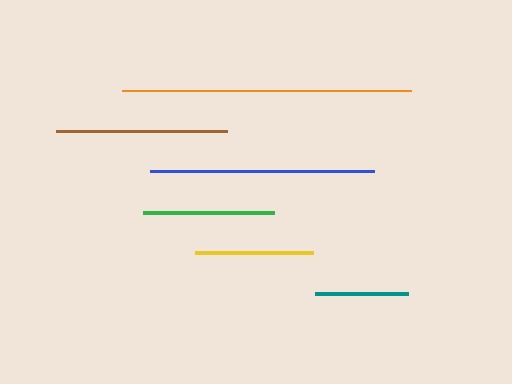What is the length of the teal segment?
The teal segment is approximately 92 pixels long.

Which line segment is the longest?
The orange line is the longest at approximately 290 pixels.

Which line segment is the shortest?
The teal line is the shortest at approximately 92 pixels.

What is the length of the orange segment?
The orange segment is approximately 290 pixels long.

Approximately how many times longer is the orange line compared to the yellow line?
The orange line is approximately 2.5 times the length of the yellow line.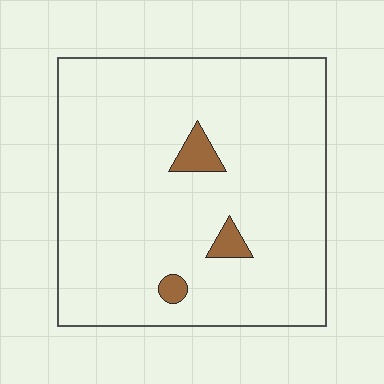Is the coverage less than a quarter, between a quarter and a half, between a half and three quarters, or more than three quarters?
Less than a quarter.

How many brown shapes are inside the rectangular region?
3.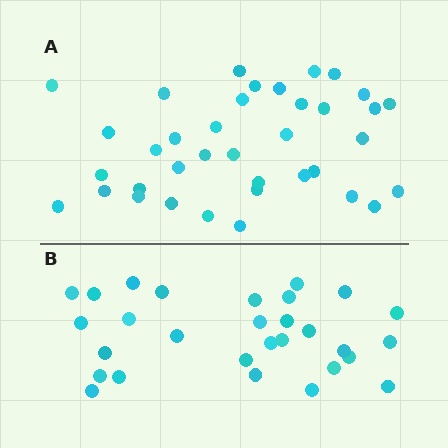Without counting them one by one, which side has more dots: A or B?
Region A (the top region) has more dots.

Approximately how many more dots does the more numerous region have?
Region A has roughly 8 or so more dots than region B.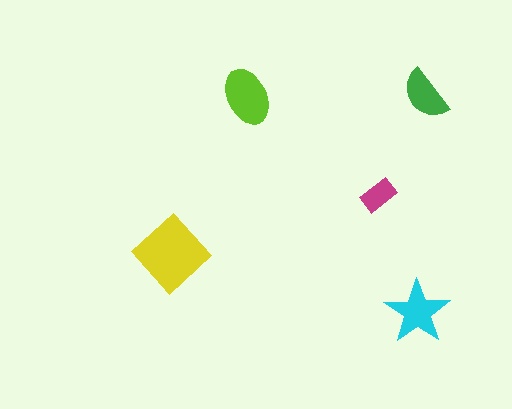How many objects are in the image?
There are 5 objects in the image.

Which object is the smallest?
The magenta rectangle.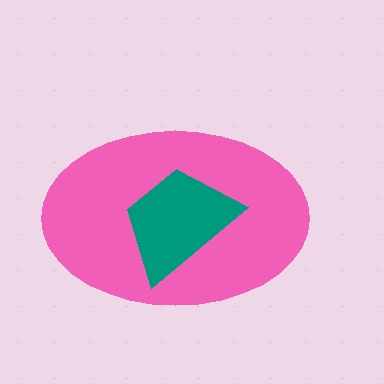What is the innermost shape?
The teal trapezoid.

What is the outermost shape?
The pink ellipse.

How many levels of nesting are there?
2.